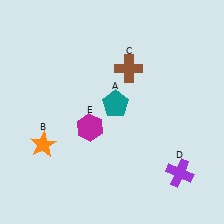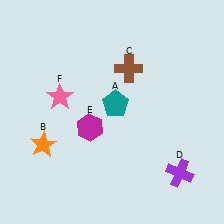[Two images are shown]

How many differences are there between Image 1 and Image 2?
There is 1 difference between the two images.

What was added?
A pink star (F) was added in Image 2.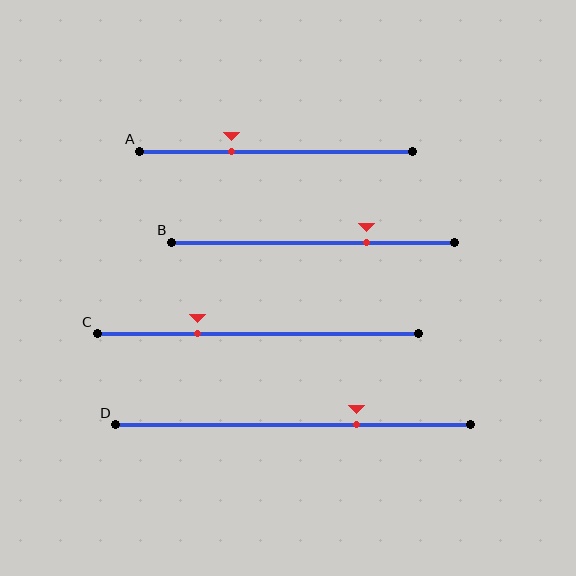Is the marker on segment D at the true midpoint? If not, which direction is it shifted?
No, the marker on segment D is shifted to the right by about 18% of the segment length.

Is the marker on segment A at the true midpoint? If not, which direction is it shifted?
No, the marker on segment A is shifted to the left by about 16% of the segment length.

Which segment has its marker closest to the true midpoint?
Segment A has its marker closest to the true midpoint.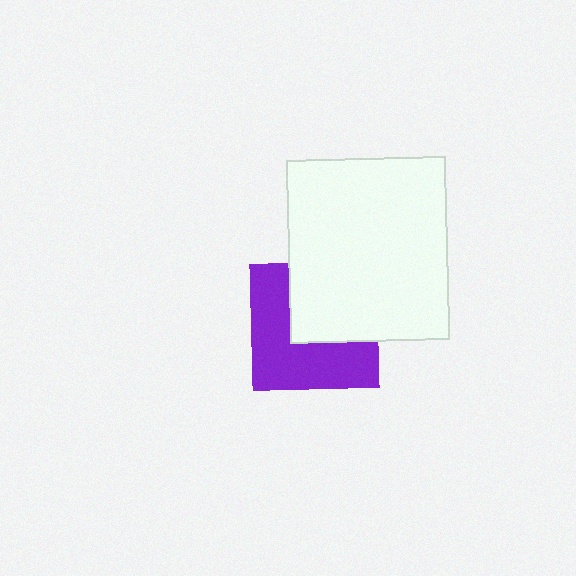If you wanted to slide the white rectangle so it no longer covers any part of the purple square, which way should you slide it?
Slide it toward the upper-right — that is the most direct way to separate the two shapes.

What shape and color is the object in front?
The object in front is a white rectangle.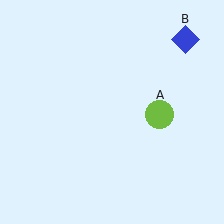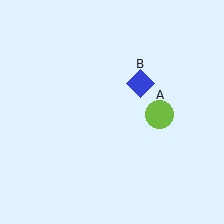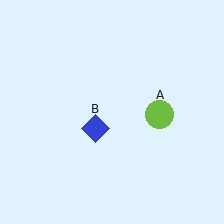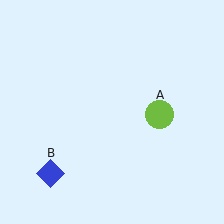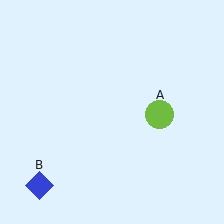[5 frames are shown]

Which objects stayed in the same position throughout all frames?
Lime circle (object A) remained stationary.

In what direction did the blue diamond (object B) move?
The blue diamond (object B) moved down and to the left.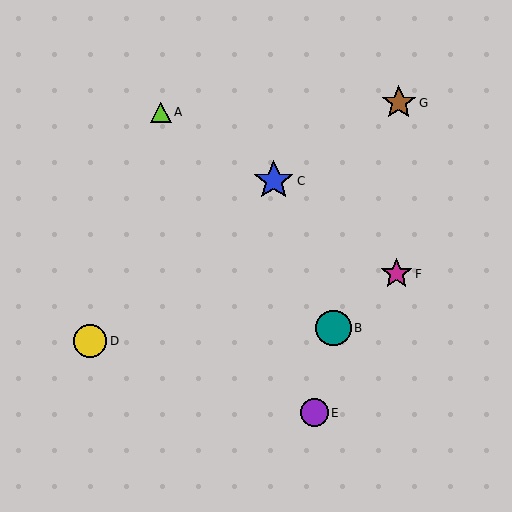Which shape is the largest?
The blue star (labeled C) is the largest.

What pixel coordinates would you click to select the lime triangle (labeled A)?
Click at (161, 112) to select the lime triangle A.